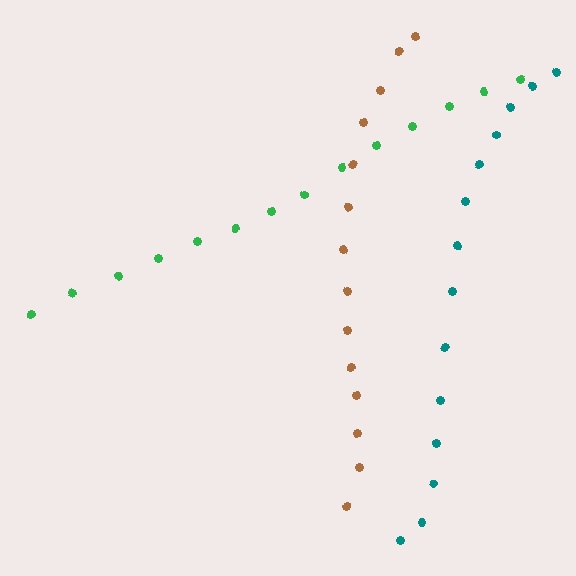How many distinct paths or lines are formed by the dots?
There are 3 distinct paths.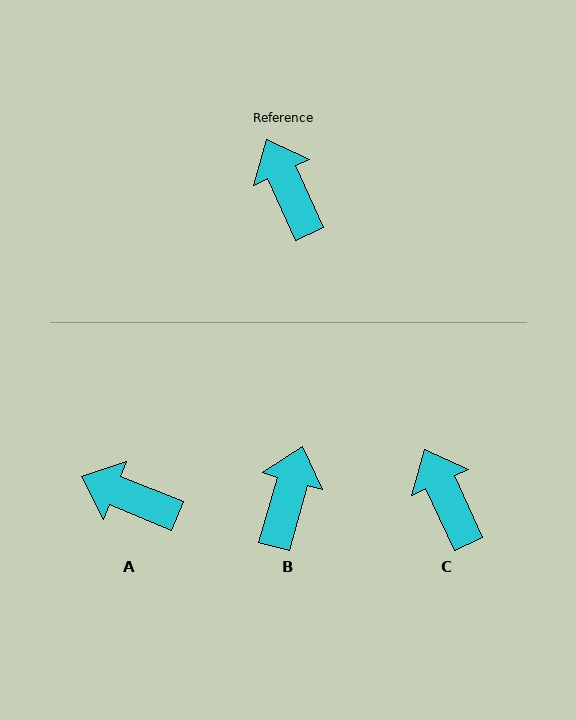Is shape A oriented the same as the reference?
No, it is off by about 43 degrees.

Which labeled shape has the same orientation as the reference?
C.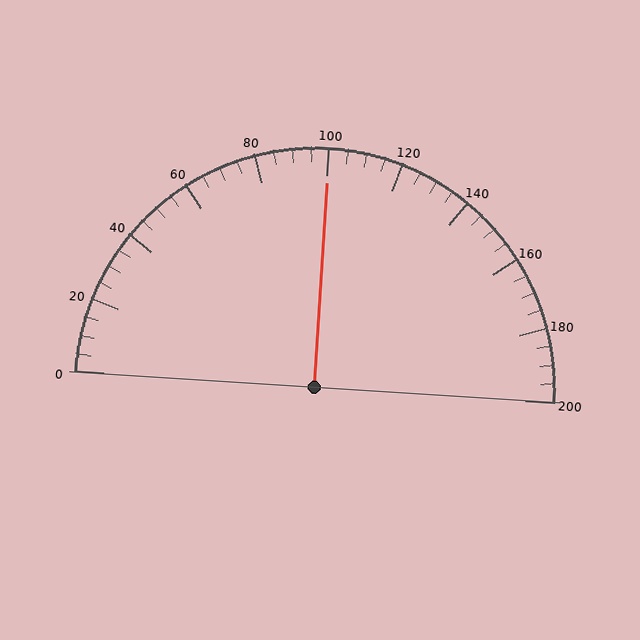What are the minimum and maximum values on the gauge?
The gauge ranges from 0 to 200.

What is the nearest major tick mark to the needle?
The nearest major tick mark is 100.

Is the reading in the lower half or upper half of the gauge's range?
The reading is in the upper half of the range (0 to 200).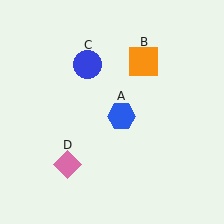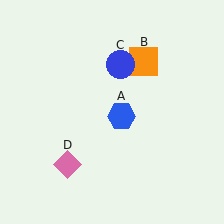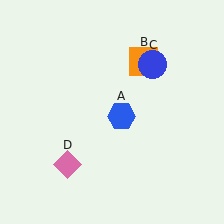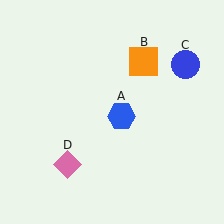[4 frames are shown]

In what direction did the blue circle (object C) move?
The blue circle (object C) moved right.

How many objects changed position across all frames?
1 object changed position: blue circle (object C).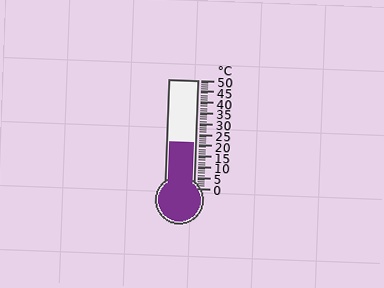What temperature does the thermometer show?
The thermometer shows approximately 21°C.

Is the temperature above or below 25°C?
The temperature is below 25°C.